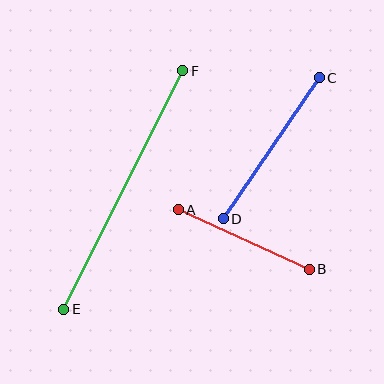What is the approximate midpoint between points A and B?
The midpoint is at approximately (244, 239) pixels.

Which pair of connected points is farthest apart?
Points E and F are farthest apart.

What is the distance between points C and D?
The distance is approximately 171 pixels.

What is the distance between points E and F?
The distance is approximately 266 pixels.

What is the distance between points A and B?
The distance is approximately 144 pixels.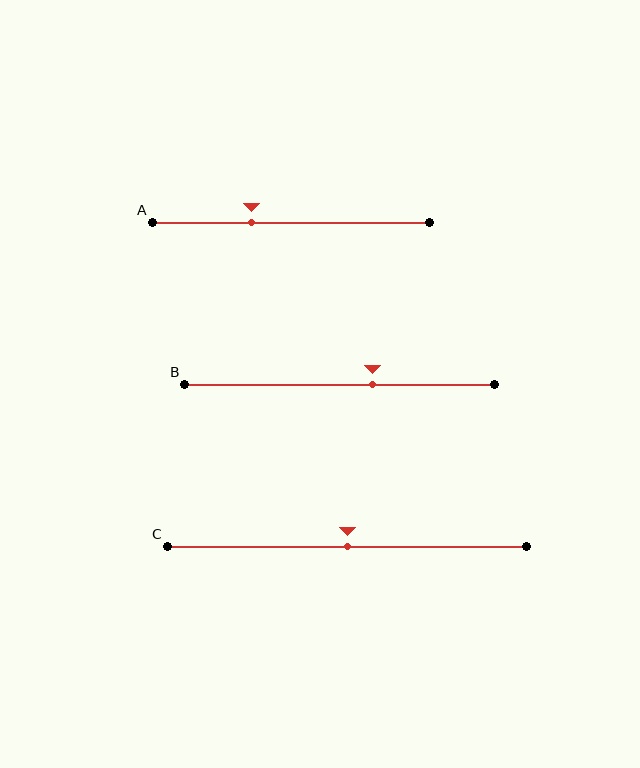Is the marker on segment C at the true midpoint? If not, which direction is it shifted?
Yes, the marker on segment C is at the true midpoint.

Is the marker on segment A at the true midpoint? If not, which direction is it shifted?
No, the marker on segment A is shifted to the left by about 14% of the segment length.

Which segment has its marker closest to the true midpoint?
Segment C has its marker closest to the true midpoint.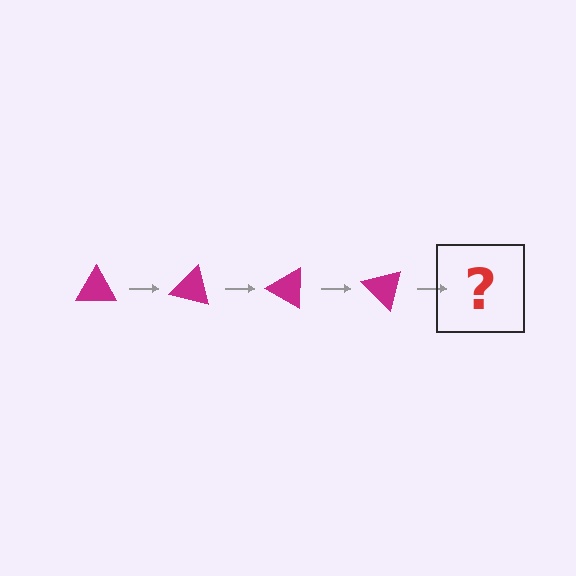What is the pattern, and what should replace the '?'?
The pattern is that the triangle rotates 15 degrees each step. The '?' should be a magenta triangle rotated 60 degrees.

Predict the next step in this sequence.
The next step is a magenta triangle rotated 60 degrees.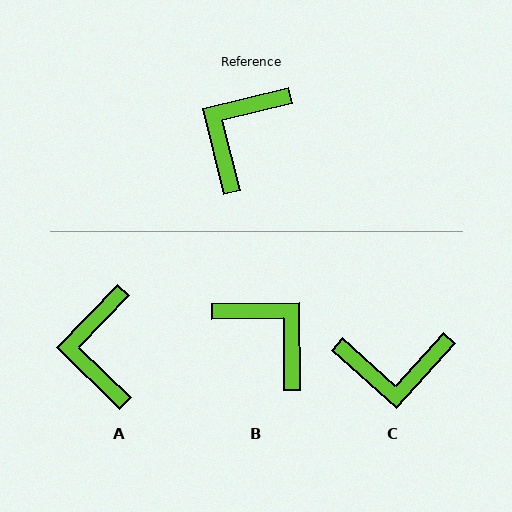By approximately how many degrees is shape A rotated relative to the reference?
Approximately 32 degrees counter-clockwise.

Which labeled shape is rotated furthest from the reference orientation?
C, about 124 degrees away.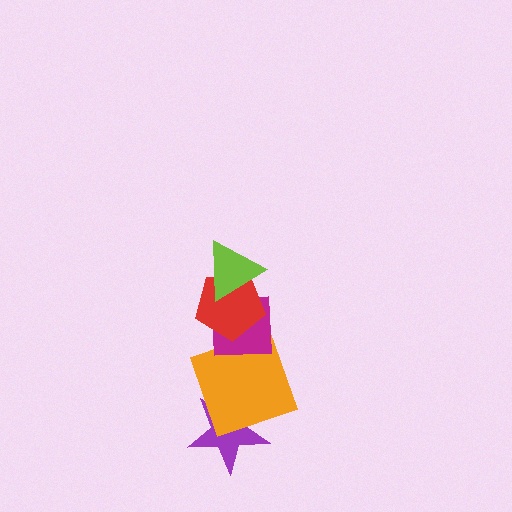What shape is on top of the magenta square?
The red pentagon is on top of the magenta square.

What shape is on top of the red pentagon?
The lime triangle is on top of the red pentagon.